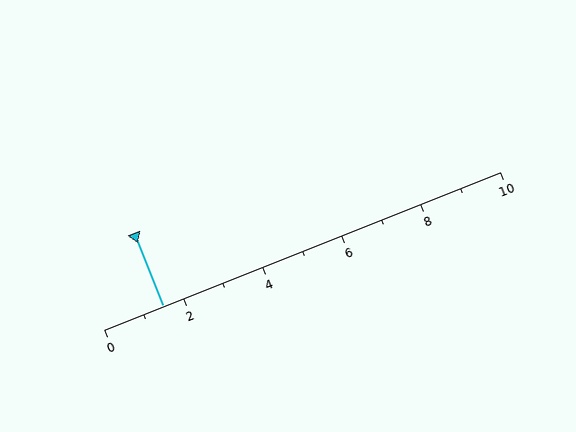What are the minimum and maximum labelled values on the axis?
The axis runs from 0 to 10.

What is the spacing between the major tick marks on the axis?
The major ticks are spaced 2 apart.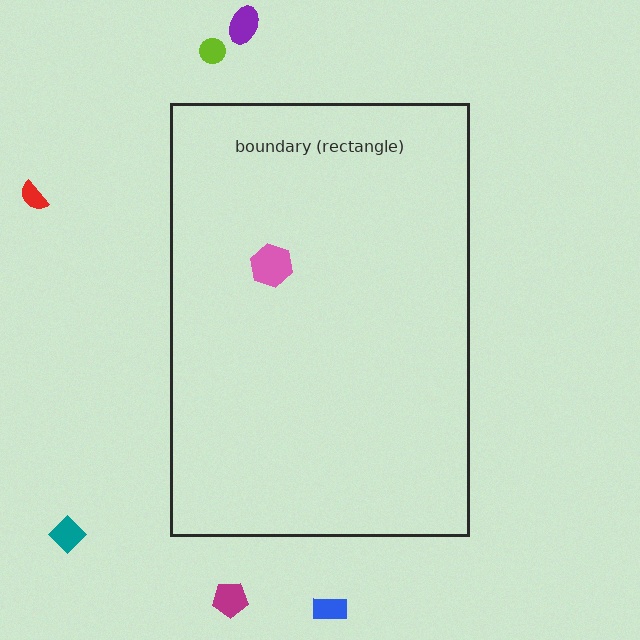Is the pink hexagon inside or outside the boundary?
Inside.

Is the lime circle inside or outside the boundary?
Outside.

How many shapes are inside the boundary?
1 inside, 6 outside.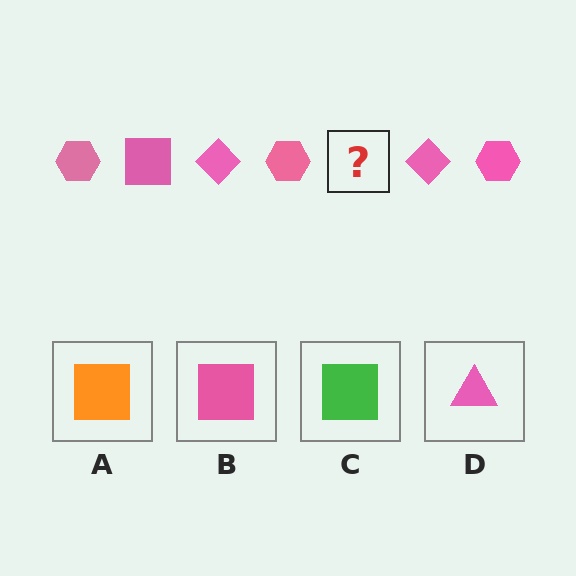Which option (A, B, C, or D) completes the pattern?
B.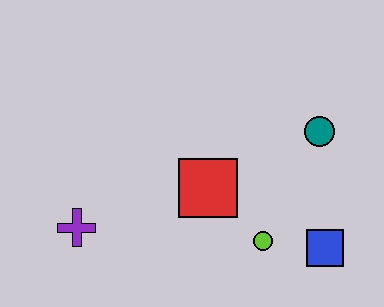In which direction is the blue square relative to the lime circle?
The blue square is to the right of the lime circle.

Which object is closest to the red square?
The lime circle is closest to the red square.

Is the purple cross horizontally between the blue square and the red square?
No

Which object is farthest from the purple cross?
The teal circle is farthest from the purple cross.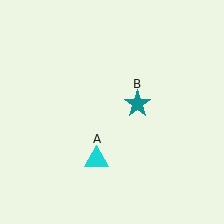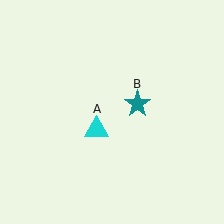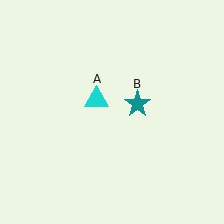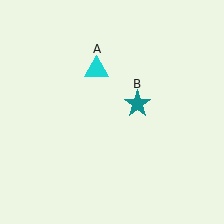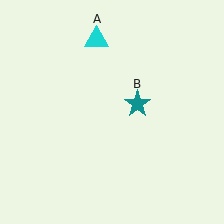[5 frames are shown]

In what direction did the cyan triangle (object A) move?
The cyan triangle (object A) moved up.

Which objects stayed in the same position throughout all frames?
Teal star (object B) remained stationary.